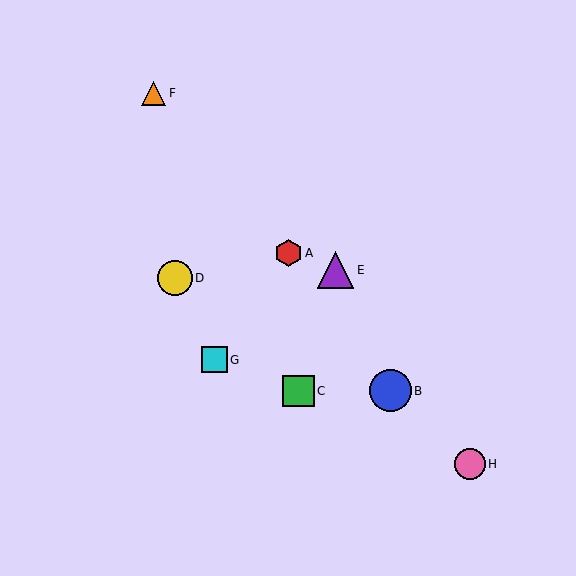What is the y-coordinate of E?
Object E is at y≈270.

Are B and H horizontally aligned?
No, B is at y≈391 and H is at y≈464.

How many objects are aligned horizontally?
2 objects (B, C) are aligned horizontally.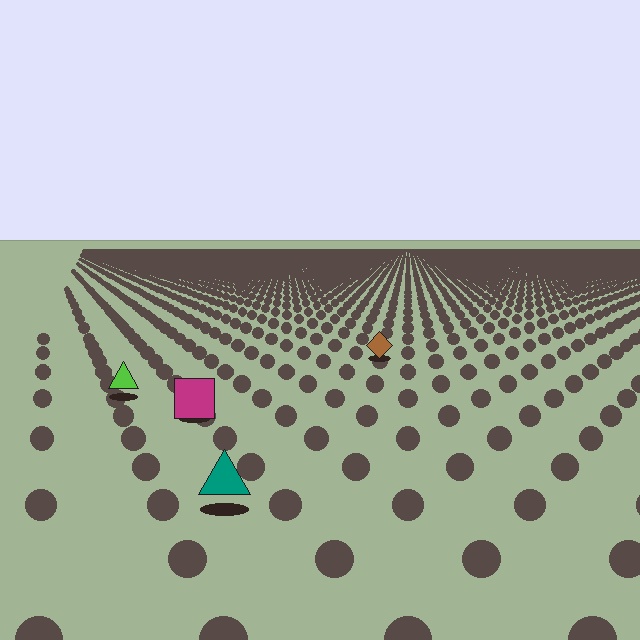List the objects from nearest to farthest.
From nearest to farthest: the teal triangle, the magenta square, the lime triangle, the brown diamond.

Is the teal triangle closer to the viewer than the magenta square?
Yes. The teal triangle is closer — you can tell from the texture gradient: the ground texture is coarser near it.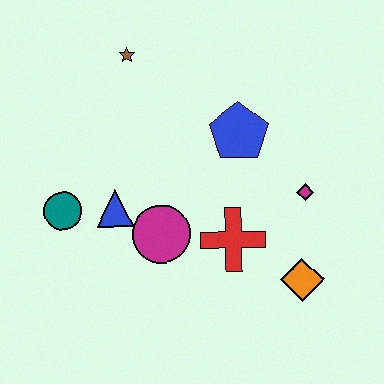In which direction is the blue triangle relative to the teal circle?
The blue triangle is to the right of the teal circle.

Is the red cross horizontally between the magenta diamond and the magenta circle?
Yes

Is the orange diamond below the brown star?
Yes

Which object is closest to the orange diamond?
The red cross is closest to the orange diamond.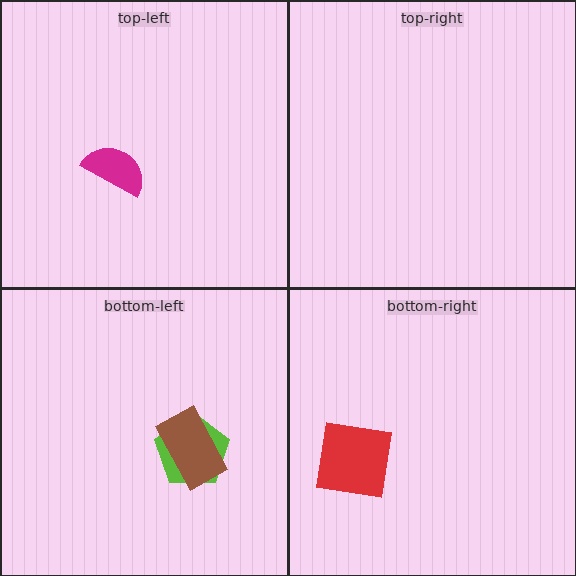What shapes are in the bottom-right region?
The red square.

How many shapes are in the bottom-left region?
2.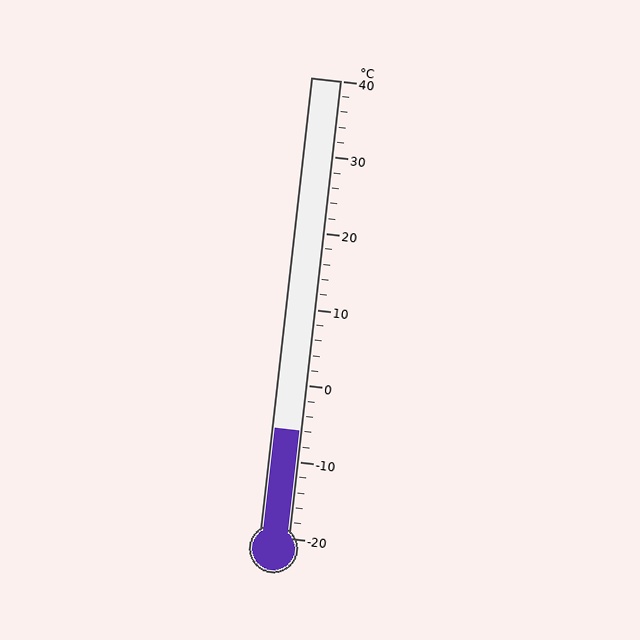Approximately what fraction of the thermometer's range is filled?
The thermometer is filled to approximately 25% of its range.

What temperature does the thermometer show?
The thermometer shows approximately -6°C.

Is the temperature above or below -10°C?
The temperature is above -10°C.